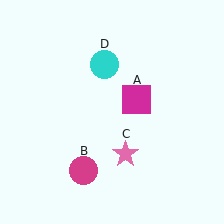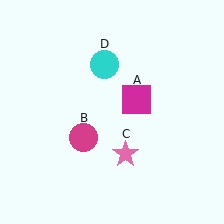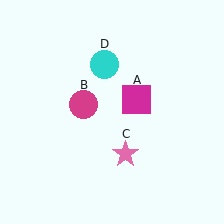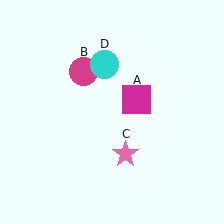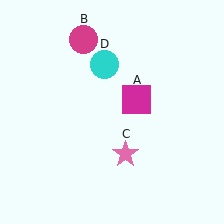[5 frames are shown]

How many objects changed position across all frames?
1 object changed position: magenta circle (object B).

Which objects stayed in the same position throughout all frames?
Magenta square (object A) and pink star (object C) and cyan circle (object D) remained stationary.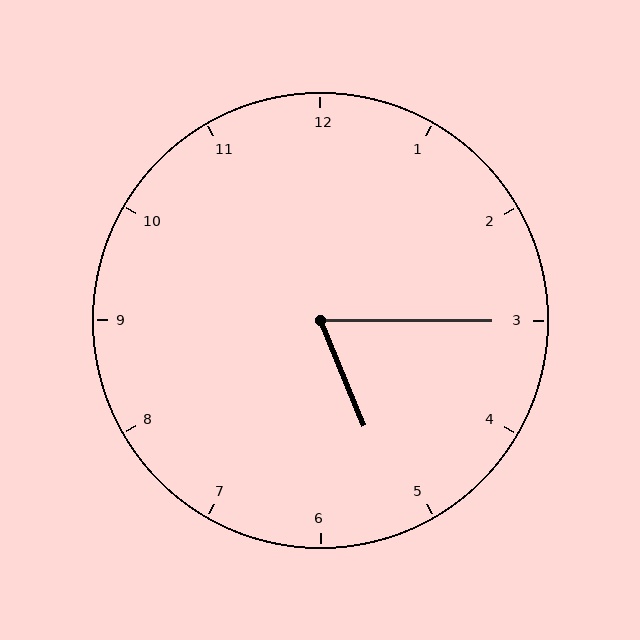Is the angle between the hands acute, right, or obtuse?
It is acute.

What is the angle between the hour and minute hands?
Approximately 68 degrees.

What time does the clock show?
5:15.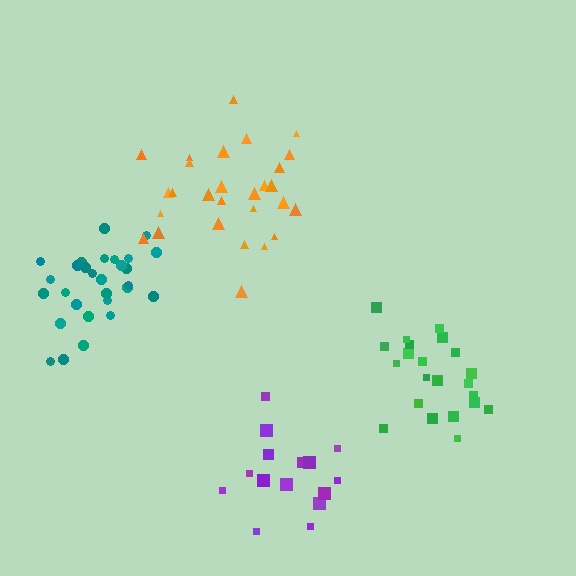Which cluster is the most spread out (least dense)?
Purple.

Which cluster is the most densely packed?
Green.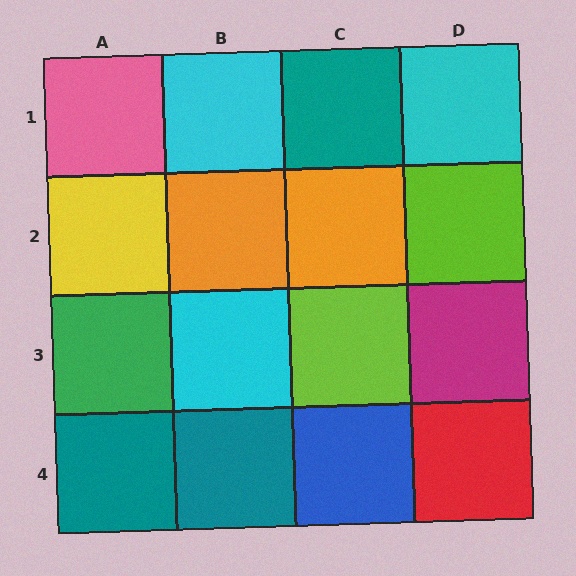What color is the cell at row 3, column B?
Cyan.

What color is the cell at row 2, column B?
Orange.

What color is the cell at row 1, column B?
Cyan.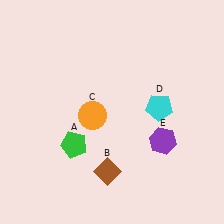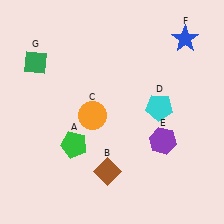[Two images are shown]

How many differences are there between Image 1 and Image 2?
There are 2 differences between the two images.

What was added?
A blue star (F), a green diamond (G) were added in Image 2.